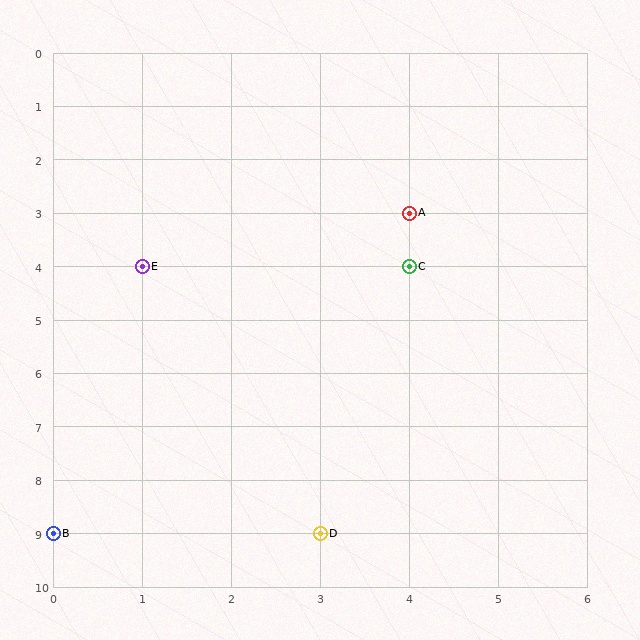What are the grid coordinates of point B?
Point B is at grid coordinates (0, 9).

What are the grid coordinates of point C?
Point C is at grid coordinates (4, 4).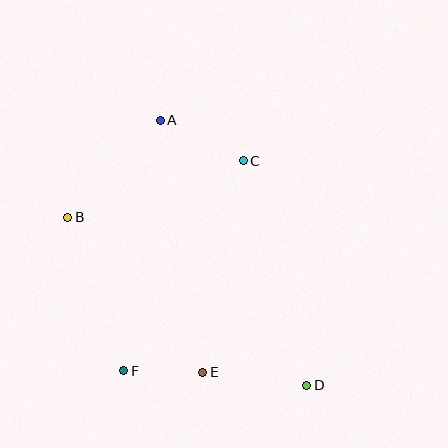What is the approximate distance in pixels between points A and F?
The distance between A and F is approximately 253 pixels.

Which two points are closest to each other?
Points E and F are closest to each other.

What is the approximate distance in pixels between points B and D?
The distance between B and D is approximately 292 pixels.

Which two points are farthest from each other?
Points A and D are farthest from each other.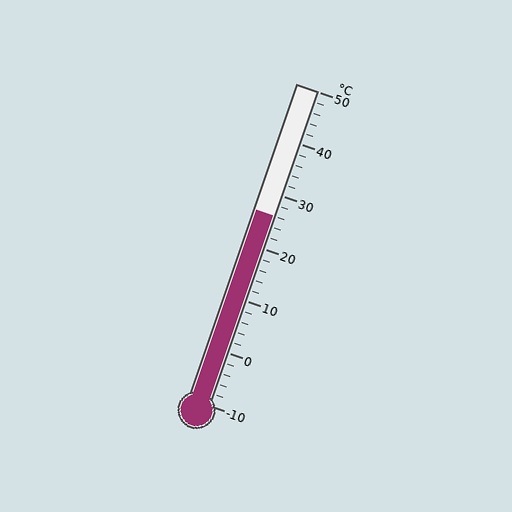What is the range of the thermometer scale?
The thermometer scale ranges from -10°C to 50°C.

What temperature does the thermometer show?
The thermometer shows approximately 26°C.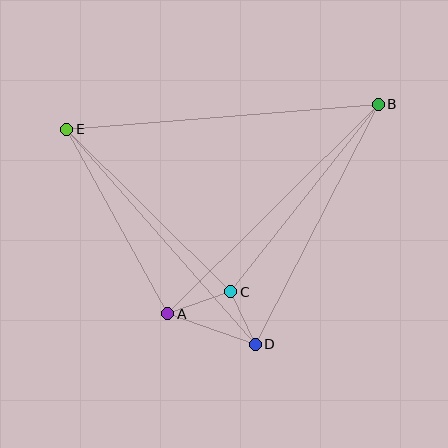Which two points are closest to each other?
Points C and D are closest to each other.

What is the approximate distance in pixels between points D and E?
The distance between D and E is approximately 286 pixels.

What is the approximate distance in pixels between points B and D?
The distance between B and D is approximately 270 pixels.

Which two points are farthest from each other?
Points B and E are farthest from each other.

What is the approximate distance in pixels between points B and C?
The distance between B and C is approximately 238 pixels.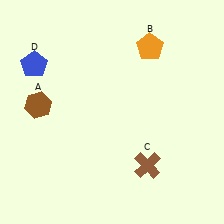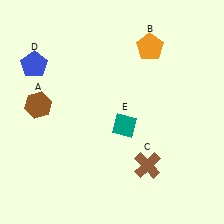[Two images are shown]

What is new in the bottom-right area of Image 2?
A teal diamond (E) was added in the bottom-right area of Image 2.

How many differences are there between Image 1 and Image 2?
There is 1 difference between the two images.